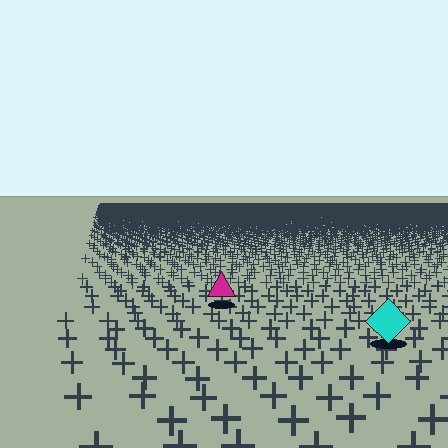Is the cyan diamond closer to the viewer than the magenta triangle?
Yes. The cyan diamond is closer — you can tell from the texture gradient: the ground texture is coarser near it.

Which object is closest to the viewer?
The cyan diamond is closest. The texture marks near it are larger and more spread out.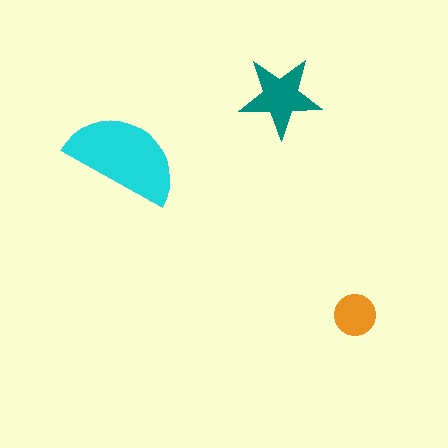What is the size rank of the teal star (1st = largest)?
2nd.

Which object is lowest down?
The orange circle is bottommost.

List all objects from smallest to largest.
The orange circle, the teal star, the cyan semicircle.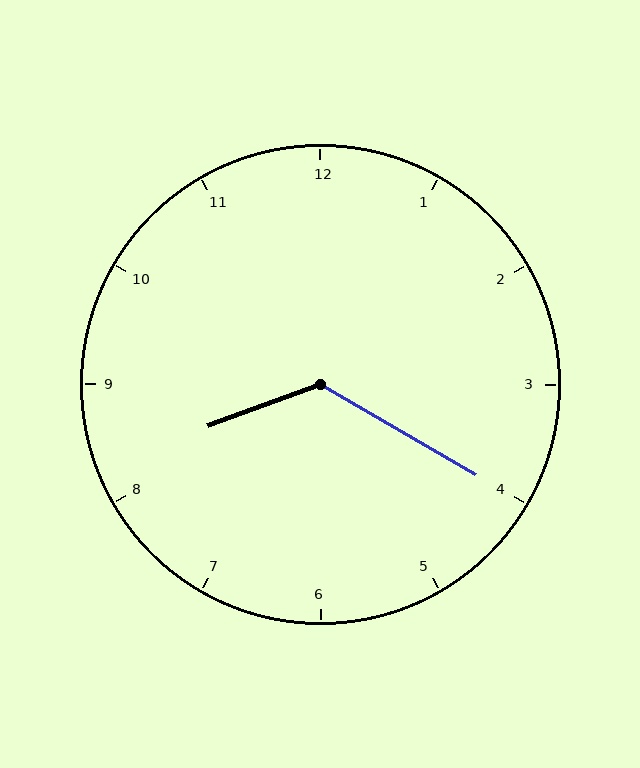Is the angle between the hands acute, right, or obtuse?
It is obtuse.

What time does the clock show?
8:20.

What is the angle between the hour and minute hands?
Approximately 130 degrees.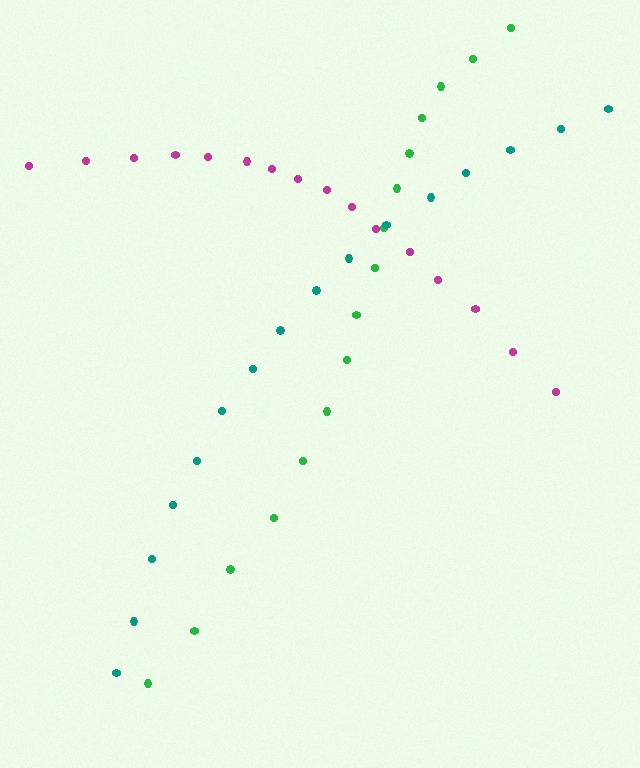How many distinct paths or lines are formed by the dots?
There are 3 distinct paths.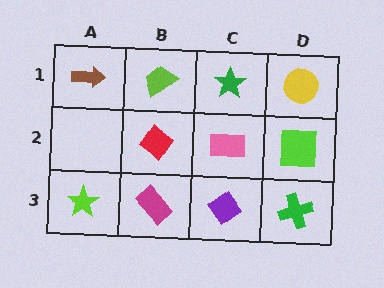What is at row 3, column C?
A purple diamond.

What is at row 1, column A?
A brown arrow.